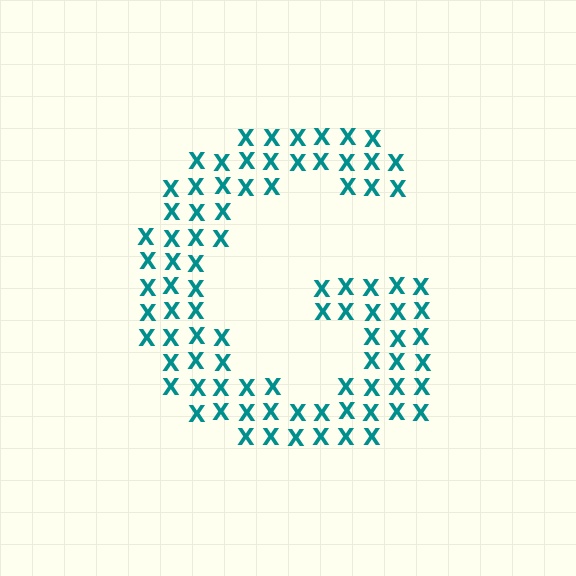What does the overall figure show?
The overall figure shows the letter G.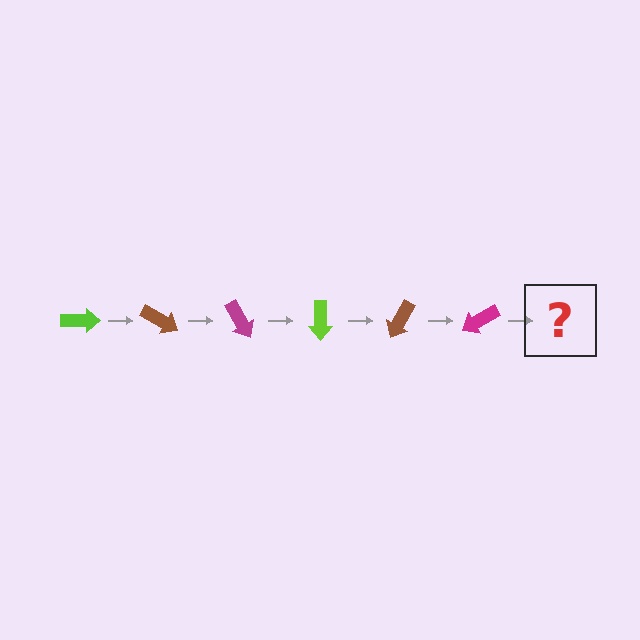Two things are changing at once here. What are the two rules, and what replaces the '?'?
The two rules are that it rotates 30 degrees each step and the color cycles through lime, brown, and magenta. The '?' should be a lime arrow, rotated 180 degrees from the start.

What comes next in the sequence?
The next element should be a lime arrow, rotated 180 degrees from the start.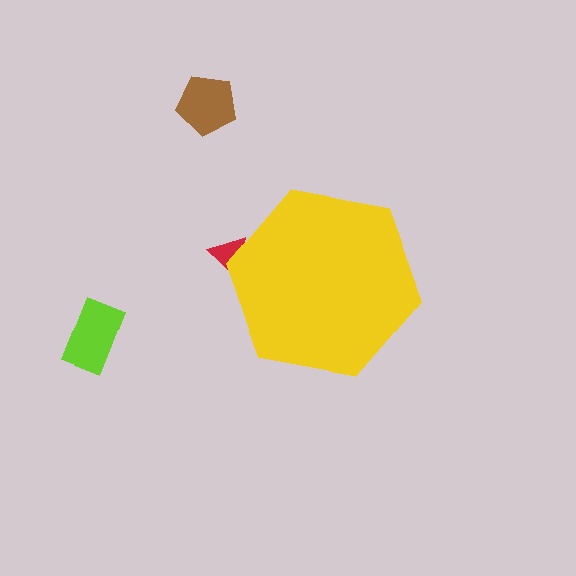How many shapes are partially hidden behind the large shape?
1 shape is partially hidden.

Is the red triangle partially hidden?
Yes, the red triangle is partially hidden behind the yellow hexagon.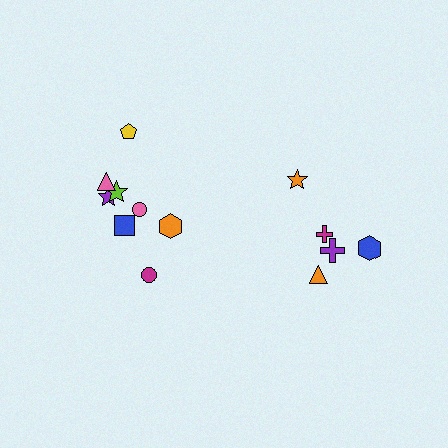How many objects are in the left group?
There are 8 objects.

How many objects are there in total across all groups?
There are 13 objects.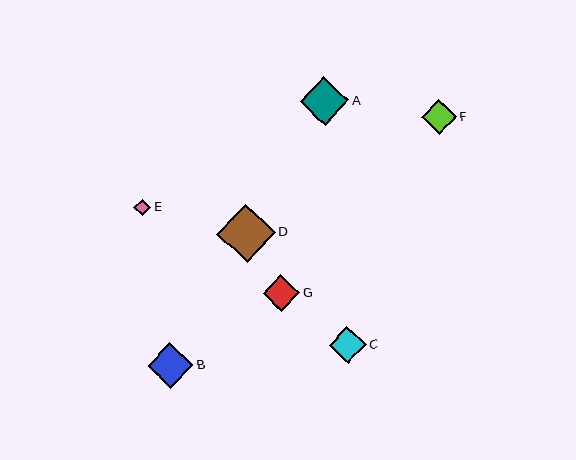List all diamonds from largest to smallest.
From largest to smallest: D, A, B, C, G, F, E.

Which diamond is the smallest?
Diamond E is the smallest with a size of approximately 17 pixels.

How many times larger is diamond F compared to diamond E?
Diamond F is approximately 2.1 times the size of diamond E.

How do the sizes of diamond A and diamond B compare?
Diamond A and diamond B are approximately the same size.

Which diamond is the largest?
Diamond D is the largest with a size of approximately 58 pixels.